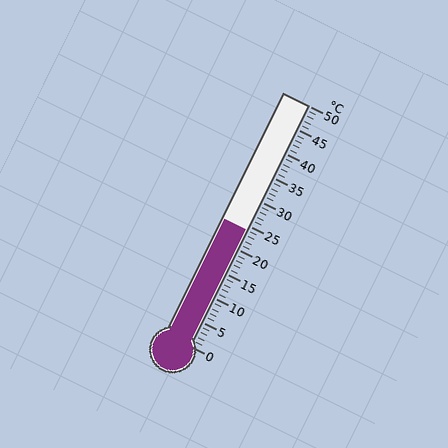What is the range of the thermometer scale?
The thermometer scale ranges from 0°C to 50°C.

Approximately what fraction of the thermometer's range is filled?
The thermometer is filled to approximately 50% of its range.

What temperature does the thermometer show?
The thermometer shows approximately 24°C.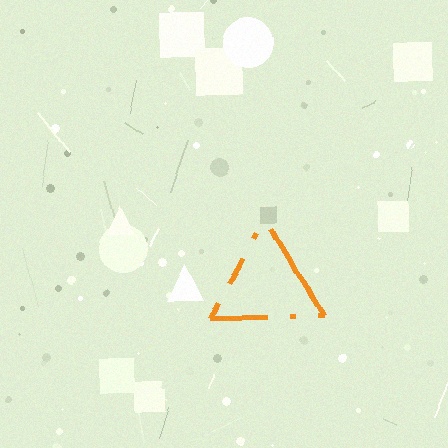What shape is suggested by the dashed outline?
The dashed outline suggests a triangle.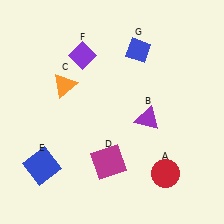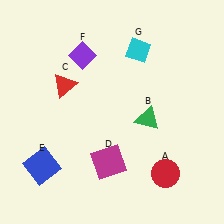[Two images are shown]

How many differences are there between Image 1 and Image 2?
There are 3 differences between the two images.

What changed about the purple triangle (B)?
In Image 1, B is purple. In Image 2, it changed to green.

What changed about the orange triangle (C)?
In Image 1, C is orange. In Image 2, it changed to red.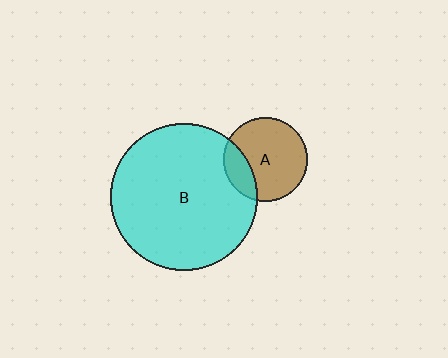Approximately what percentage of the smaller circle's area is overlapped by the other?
Approximately 25%.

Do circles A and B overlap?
Yes.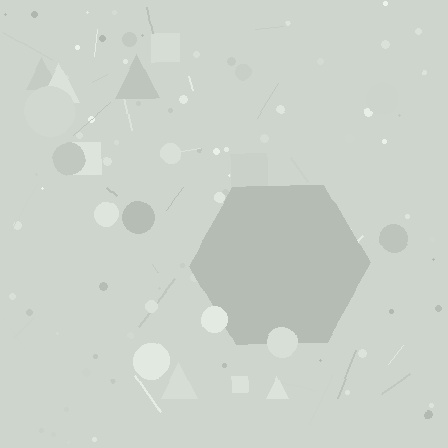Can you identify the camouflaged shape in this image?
The camouflaged shape is a hexagon.